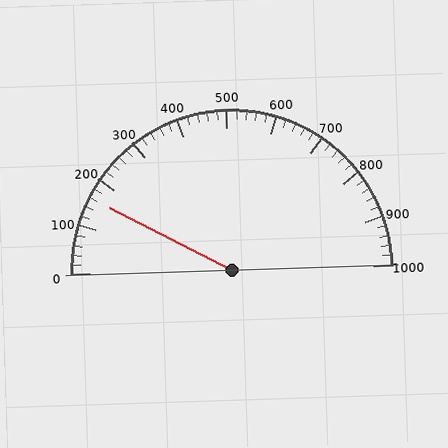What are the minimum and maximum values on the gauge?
The gauge ranges from 0 to 1000.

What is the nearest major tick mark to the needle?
The nearest major tick mark is 200.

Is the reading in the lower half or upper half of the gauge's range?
The reading is in the lower half of the range (0 to 1000).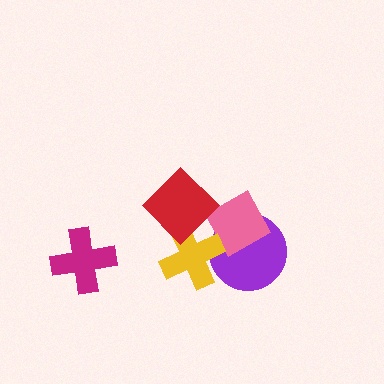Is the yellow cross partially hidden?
Yes, it is partially covered by another shape.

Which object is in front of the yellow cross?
The red diamond is in front of the yellow cross.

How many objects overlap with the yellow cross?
3 objects overlap with the yellow cross.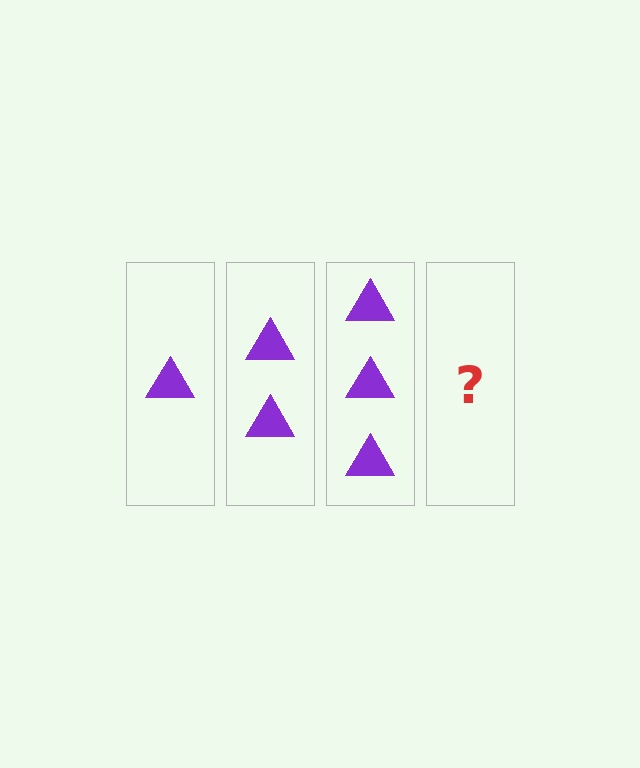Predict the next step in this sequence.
The next step is 4 triangles.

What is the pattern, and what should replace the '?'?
The pattern is that each step adds one more triangle. The '?' should be 4 triangles.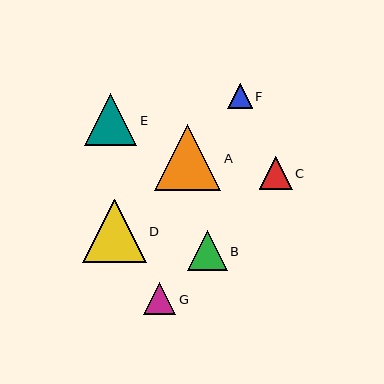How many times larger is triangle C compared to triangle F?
Triangle C is approximately 1.3 times the size of triangle F.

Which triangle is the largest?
Triangle A is the largest with a size of approximately 66 pixels.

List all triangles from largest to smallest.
From largest to smallest: A, D, E, B, C, G, F.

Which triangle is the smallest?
Triangle F is the smallest with a size of approximately 25 pixels.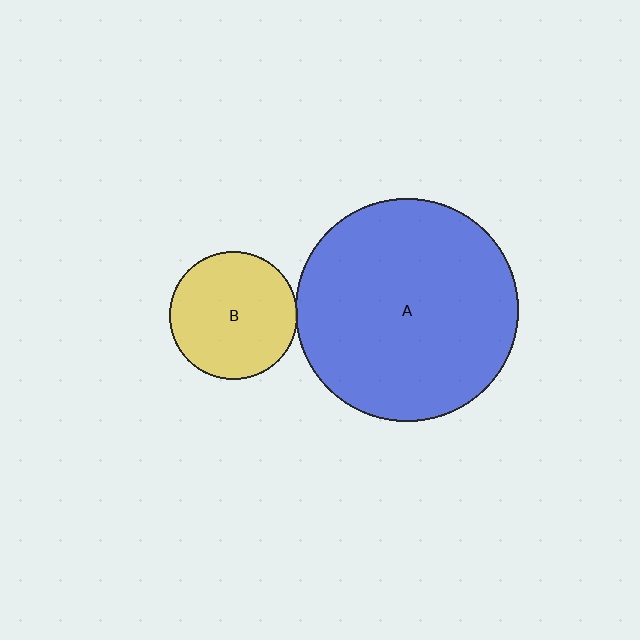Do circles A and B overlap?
Yes.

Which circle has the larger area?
Circle A (blue).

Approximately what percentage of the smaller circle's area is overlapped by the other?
Approximately 5%.